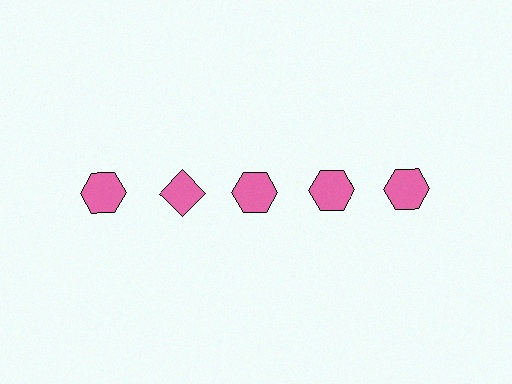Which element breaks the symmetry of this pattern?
The pink diamond in the top row, second from left column breaks the symmetry. All other shapes are pink hexagons.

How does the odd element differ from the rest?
It has a different shape: diamond instead of hexagon.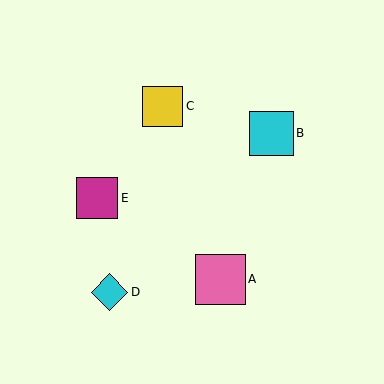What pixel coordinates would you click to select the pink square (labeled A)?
Click at (220, 279) to select the pink square A.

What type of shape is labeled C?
Shape C is a yellow square.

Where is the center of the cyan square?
The center of the cyan square is at (271, 133).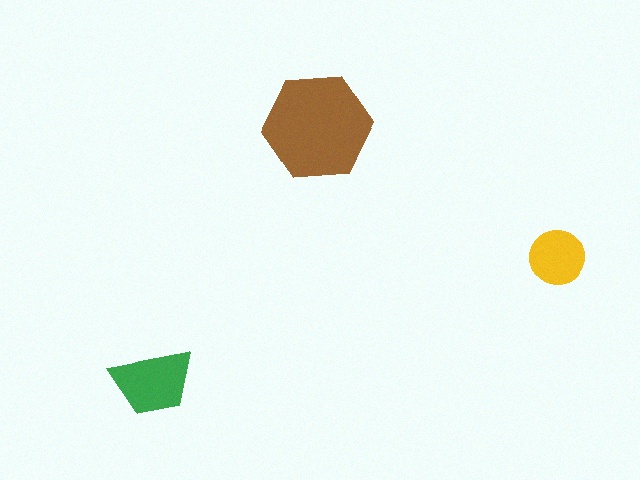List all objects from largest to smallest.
The brown hexagon, the green trapezoid, the yellow circle.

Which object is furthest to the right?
The yellow circle is rightmost.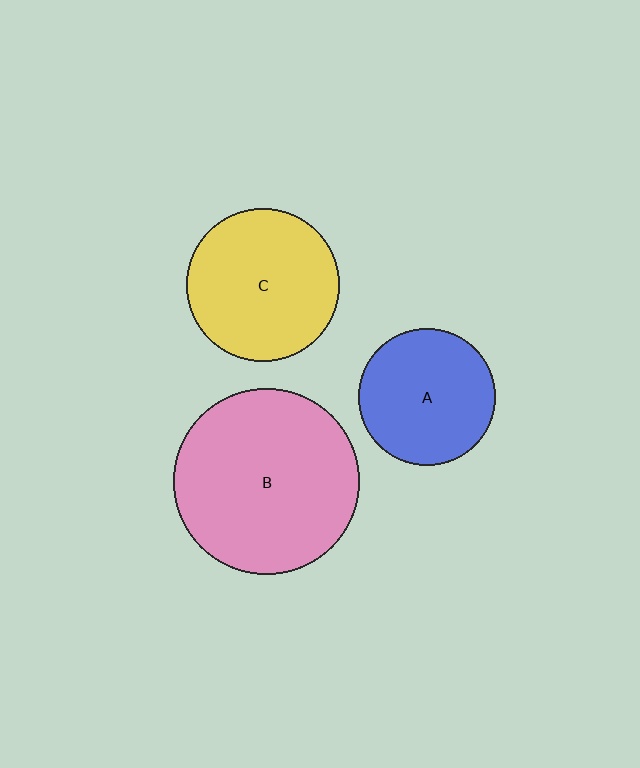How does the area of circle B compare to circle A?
Approximately 1.9 times.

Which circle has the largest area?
Circle B (pink).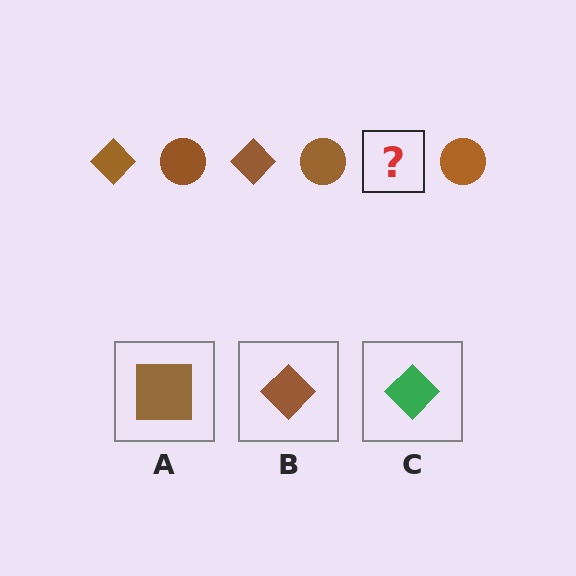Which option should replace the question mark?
Option B.